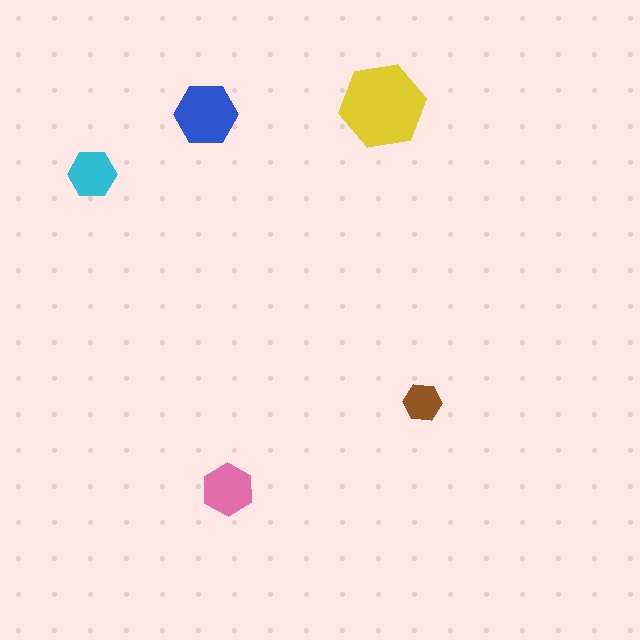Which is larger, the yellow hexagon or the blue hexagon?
The yellow one.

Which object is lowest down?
The pink hexagon is bottommost.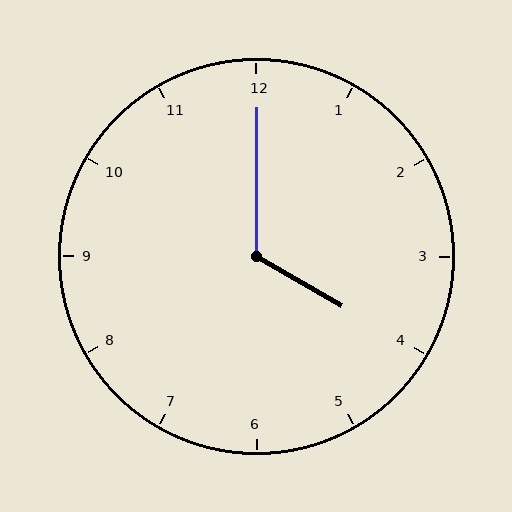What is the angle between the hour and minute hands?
Approximately 120 degrees.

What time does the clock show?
4:00.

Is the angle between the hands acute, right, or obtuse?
It is obtuse.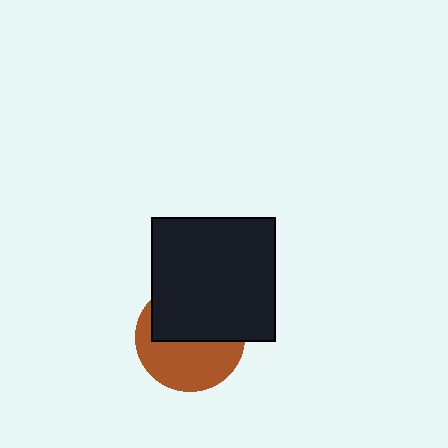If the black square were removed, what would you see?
You would see the complete brown circle.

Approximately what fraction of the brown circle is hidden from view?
Roughly 49% of the brown circle is hidden behind the black square.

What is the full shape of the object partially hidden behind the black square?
The partially hidden object is a brown circle.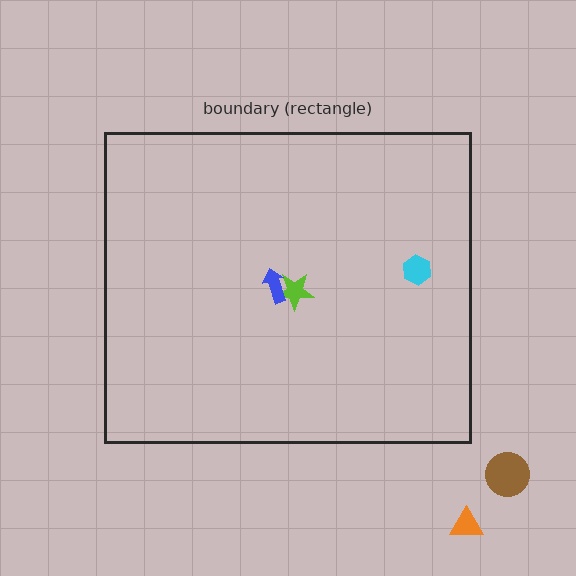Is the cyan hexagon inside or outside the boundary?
Inside.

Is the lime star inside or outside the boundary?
Inside.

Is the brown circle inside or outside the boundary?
Outside.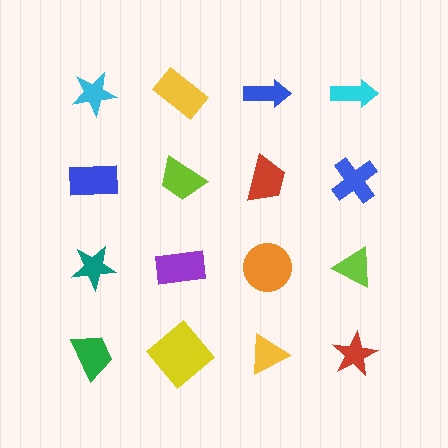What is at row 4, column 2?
A yellow diamond.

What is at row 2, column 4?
A blue cross.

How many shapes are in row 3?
4 shapes.